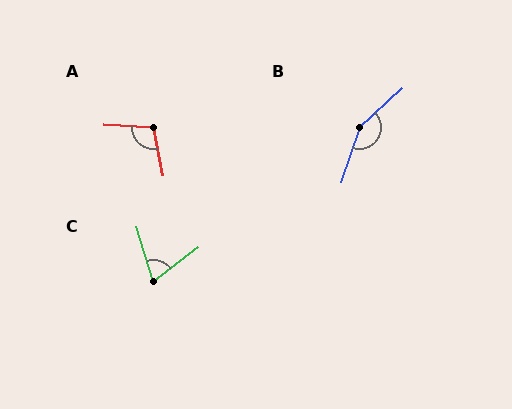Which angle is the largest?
B, at approximately 151 degrees.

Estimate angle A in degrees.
Approximately 104 degrees.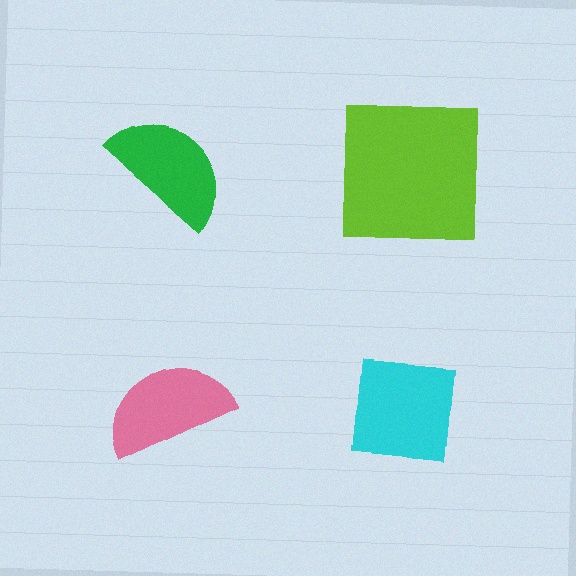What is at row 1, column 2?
A lime square.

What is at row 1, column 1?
A green semicircle.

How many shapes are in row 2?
2 shapes.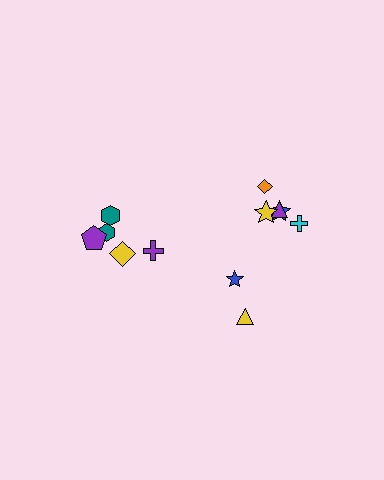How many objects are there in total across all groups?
There are 12 objects.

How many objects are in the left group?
There are 5 objects.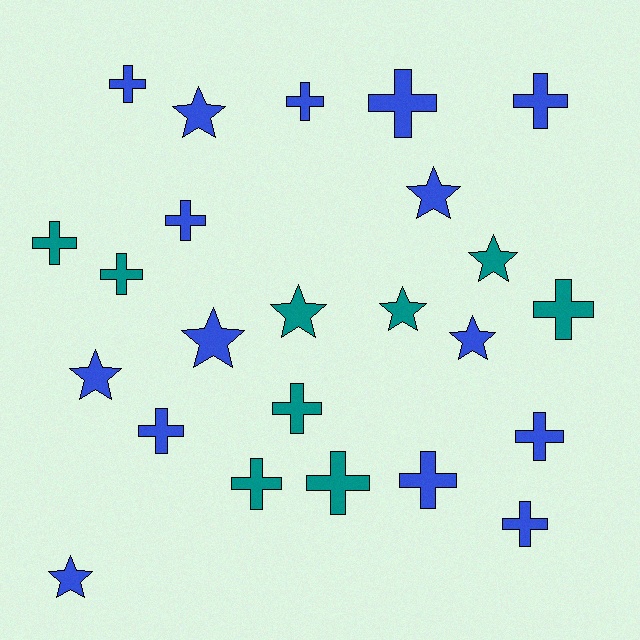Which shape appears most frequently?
Cross, with 15 objects.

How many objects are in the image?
There are 24 objects.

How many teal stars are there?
There are 3 teal stars.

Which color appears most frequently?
Blue, with 15 objects.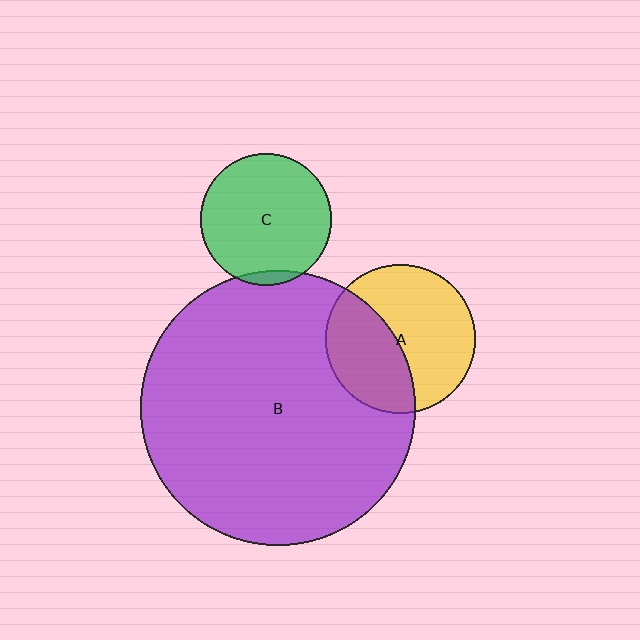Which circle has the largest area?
Circle B (purple).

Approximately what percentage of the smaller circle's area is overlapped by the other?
Approximately 40%.